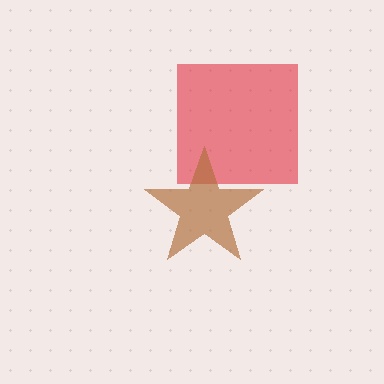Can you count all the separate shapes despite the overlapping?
Yes, there are 2 separate shapes.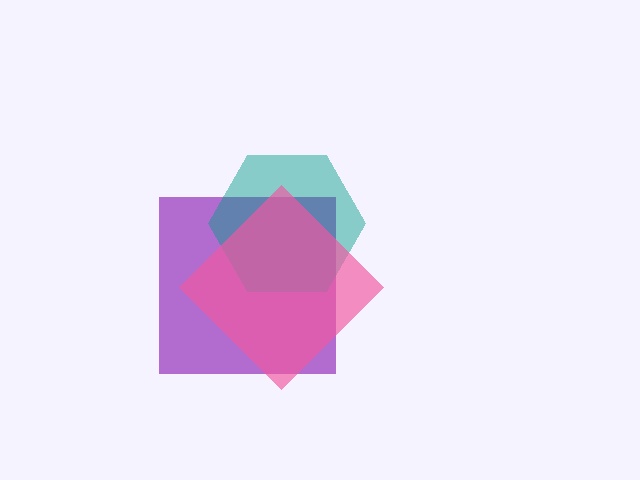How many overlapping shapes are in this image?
There are 3 overlapping shapes in the image.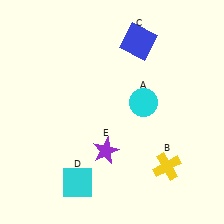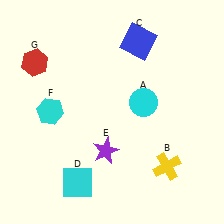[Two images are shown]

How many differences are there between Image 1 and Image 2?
There are 2 differences between the two images.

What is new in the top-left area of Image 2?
A cyan hexagon (F) was added in the top-left area of Image 2.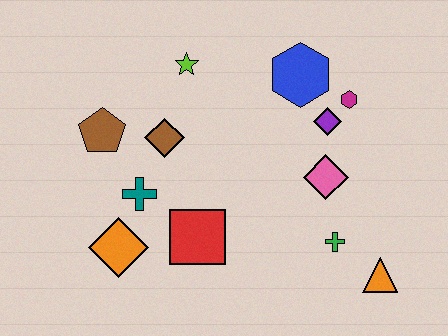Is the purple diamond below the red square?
No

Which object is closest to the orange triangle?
The green cross is closest to the orange triangle.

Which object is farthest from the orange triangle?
The brown pentagon is farthest from the orange triangle.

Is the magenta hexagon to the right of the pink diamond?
Yes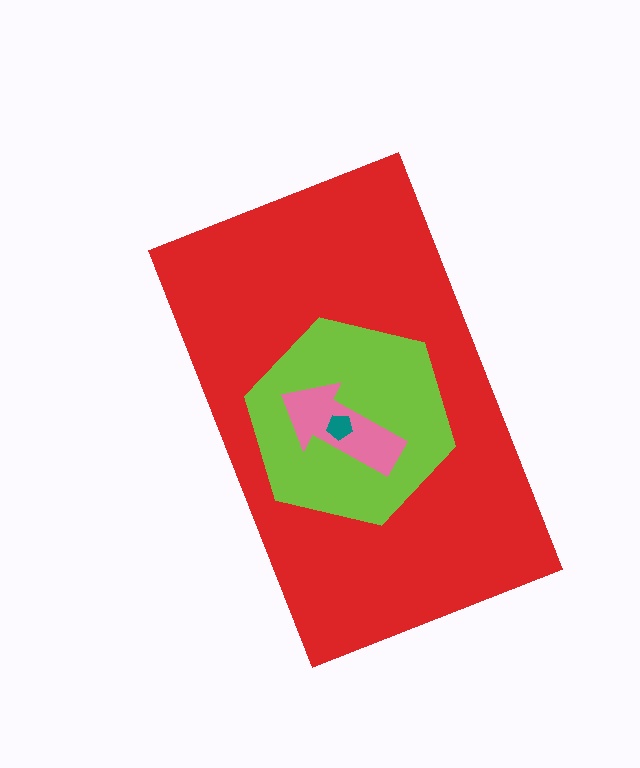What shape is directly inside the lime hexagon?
The pink arrow.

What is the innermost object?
The teal pentagon.